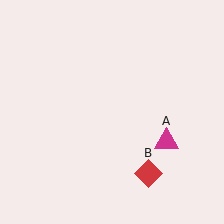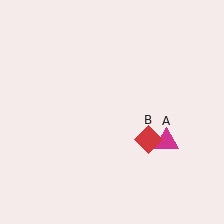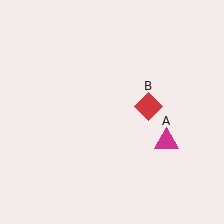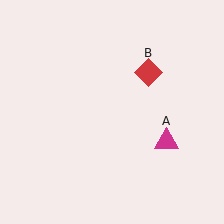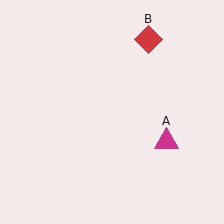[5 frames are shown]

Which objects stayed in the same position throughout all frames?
Magenta triangle (object A) remained stationary.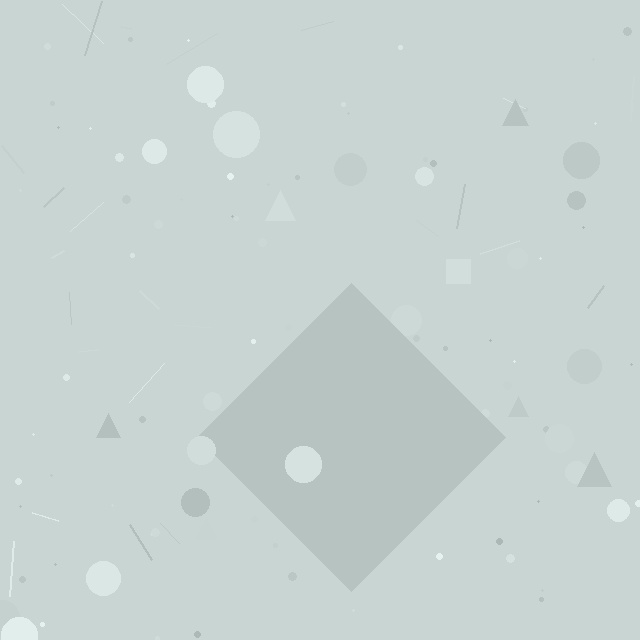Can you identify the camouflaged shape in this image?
The camouflaged shape is a diamond.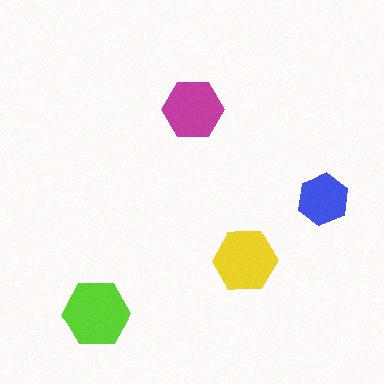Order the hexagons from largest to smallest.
the lime one, the yellow one, the magenta one, the blue one.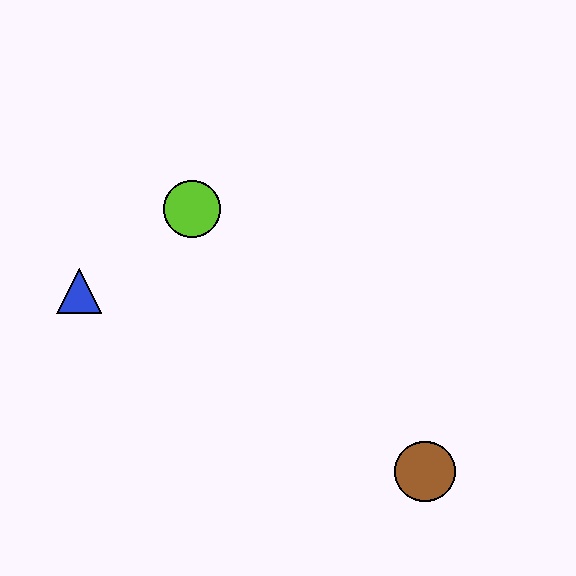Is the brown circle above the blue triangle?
No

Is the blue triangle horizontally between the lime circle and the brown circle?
No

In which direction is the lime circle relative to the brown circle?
The lime circle is above the brown circle.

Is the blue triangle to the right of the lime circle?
No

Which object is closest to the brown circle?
The lime circle is closest to the brown circle.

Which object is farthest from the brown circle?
The blue triangle is farthest from the brown circle.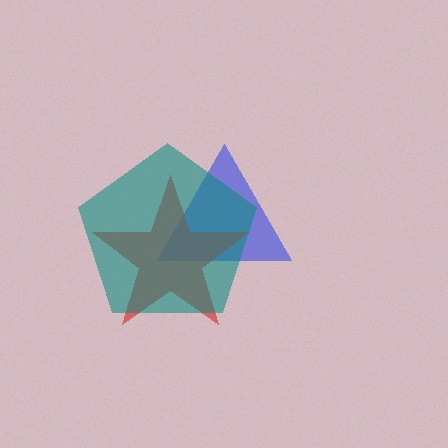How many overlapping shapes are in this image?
There are 3 overlapping shapes in the image.